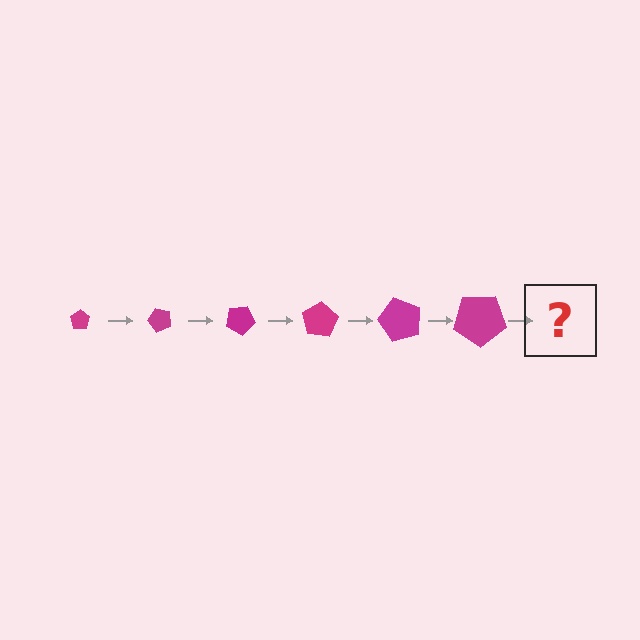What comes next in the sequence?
The next element should be a pentagon, larger than the previous one and rotated 300 degrees from the start.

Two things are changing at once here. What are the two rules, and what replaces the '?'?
The two rules are that the pentagon grows larger each step and it rotates 50 degrees each step. The '?' should be a pentagon, larger than the previous one and rotated 300 degrees from the start.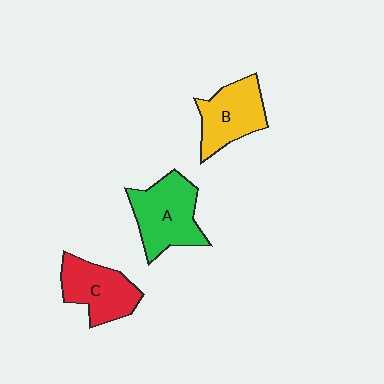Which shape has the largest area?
Shape A (green).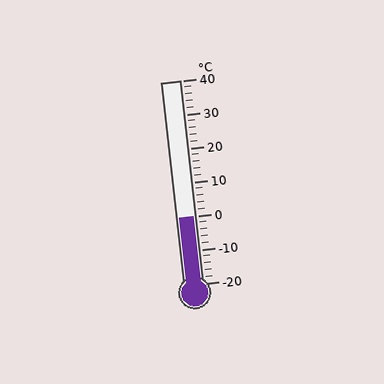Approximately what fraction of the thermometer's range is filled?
The thermometer is filled to approximately 35% of its range.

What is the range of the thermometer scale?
The thermometer scale ranges from -20°C to 40°C.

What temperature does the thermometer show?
The thermometer shows approximately 0°C.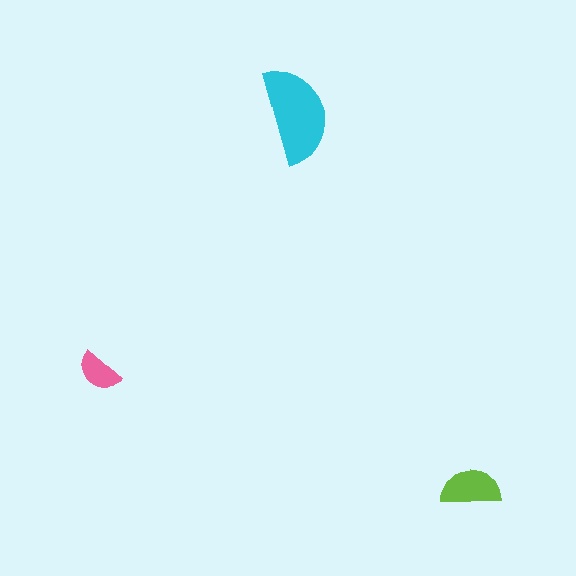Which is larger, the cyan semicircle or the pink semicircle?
The cyan one.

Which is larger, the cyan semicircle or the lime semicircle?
The cyan one.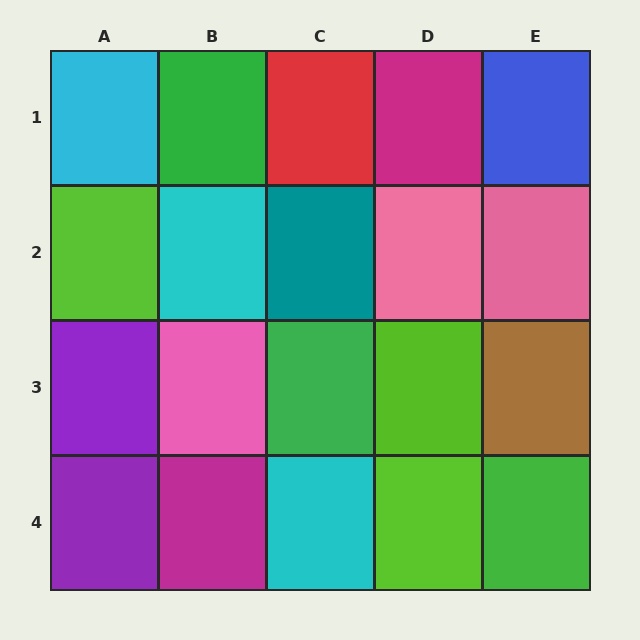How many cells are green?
3 cells are green.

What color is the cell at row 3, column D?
Lime.